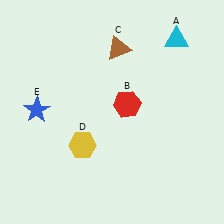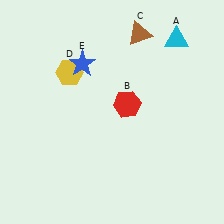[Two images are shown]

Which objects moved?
The objects that moved are: the brown triangle (C), the yellow hexagon (D), the blue star (E).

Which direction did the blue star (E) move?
The blue star (E) moved up.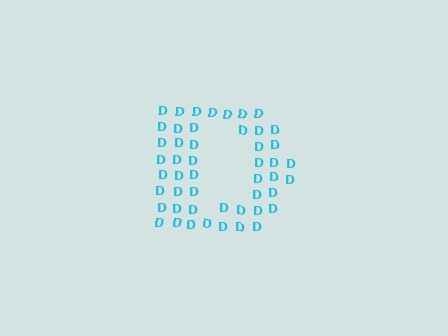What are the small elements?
The small elements are letter D's.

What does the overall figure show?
The overall figure shows the letter D.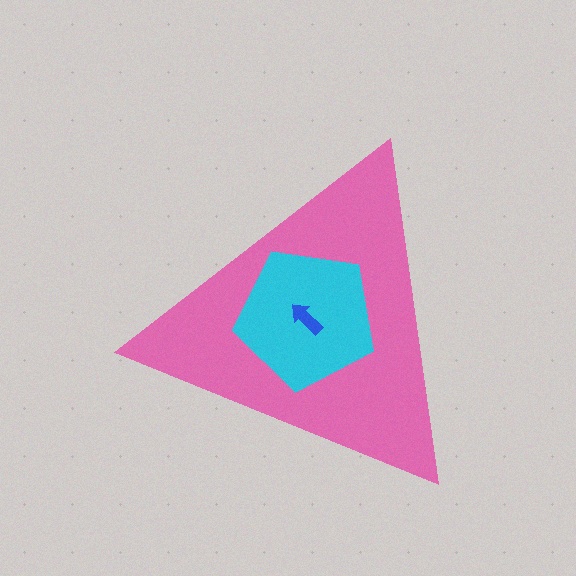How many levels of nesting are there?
3.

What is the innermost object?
The blue arrow.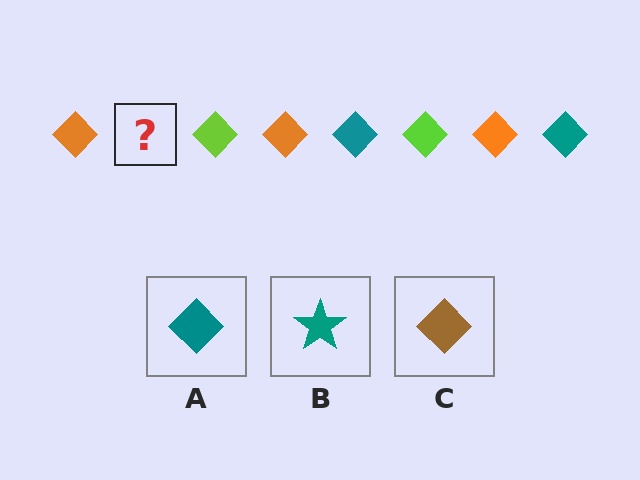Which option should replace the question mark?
Option A.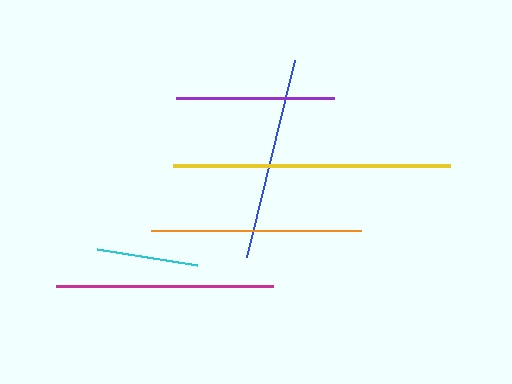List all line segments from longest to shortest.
From longest to shortest: yellow, magenta, orange, blue, purple, cyan.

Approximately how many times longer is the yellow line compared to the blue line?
The yellow line is approximately 1.4 times the length of the blue line.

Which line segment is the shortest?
The cyan line is the shortest at approximately 102 pixels.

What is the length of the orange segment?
The orange segment is approximately 210 pixels long.